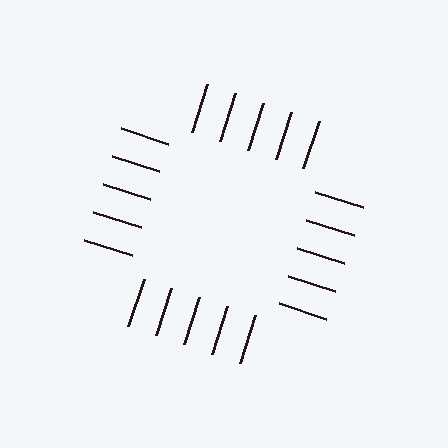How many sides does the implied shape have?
4 sides — the line-ends trace a square.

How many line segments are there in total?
20 — 5 along each of the 4 edges.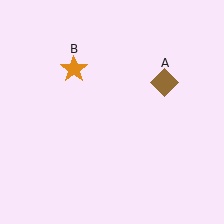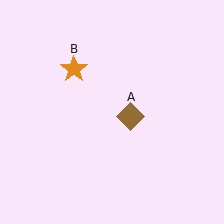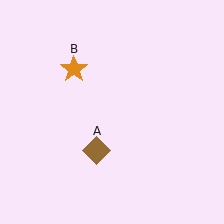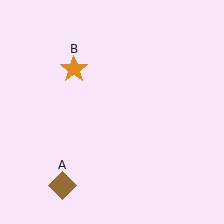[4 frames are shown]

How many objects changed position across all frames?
1 object changed position: brown diamond (object A).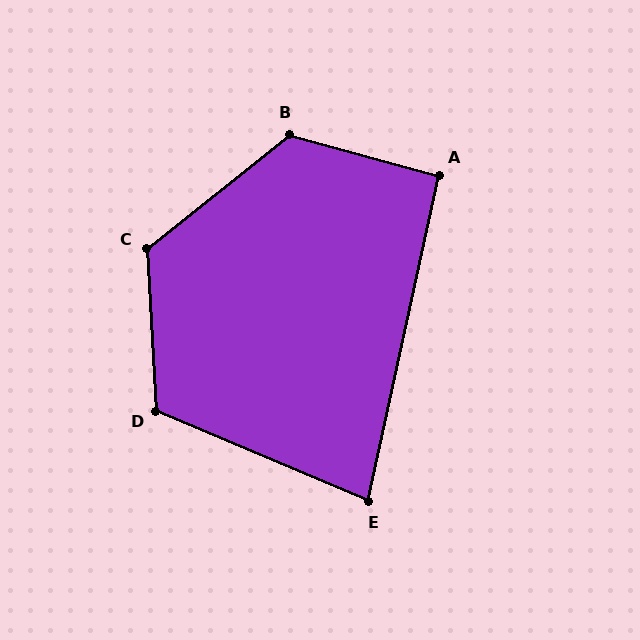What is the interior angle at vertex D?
Approximately 116 degrees (obtuse).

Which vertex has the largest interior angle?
B, at approximately 126 degrees.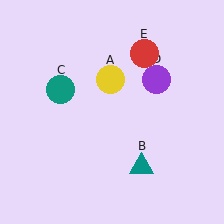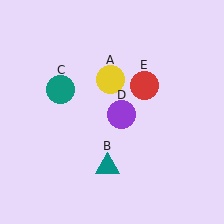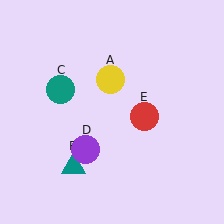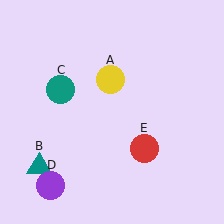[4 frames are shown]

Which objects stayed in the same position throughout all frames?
Yellow circle (object A) and teal circle (object C) remained stationary.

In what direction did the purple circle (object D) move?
The purple circle (object D) moved down and to the left.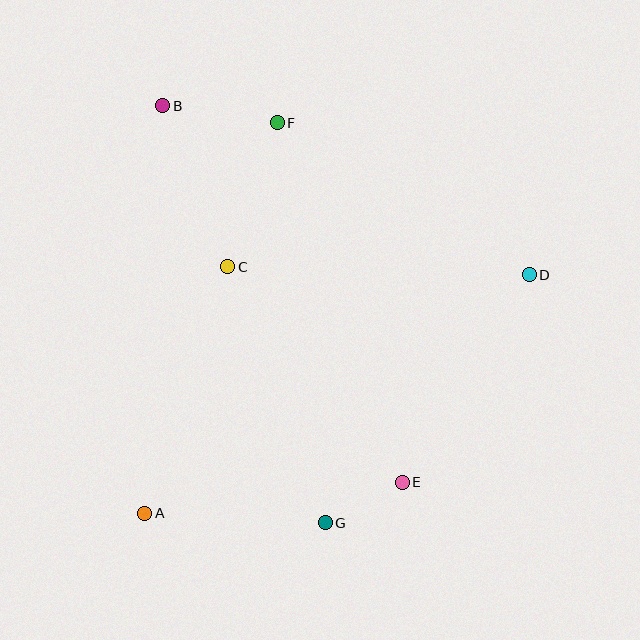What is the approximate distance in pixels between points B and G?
The distance between B and G is approximately 448 pixels.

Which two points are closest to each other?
Points E and G are closest to each other.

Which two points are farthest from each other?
Points A and D are farthest from each other.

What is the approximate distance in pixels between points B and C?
The distance between B and C is approximately 173 pixels.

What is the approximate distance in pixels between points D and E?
The distance between D and E is approximately 243 pixels.